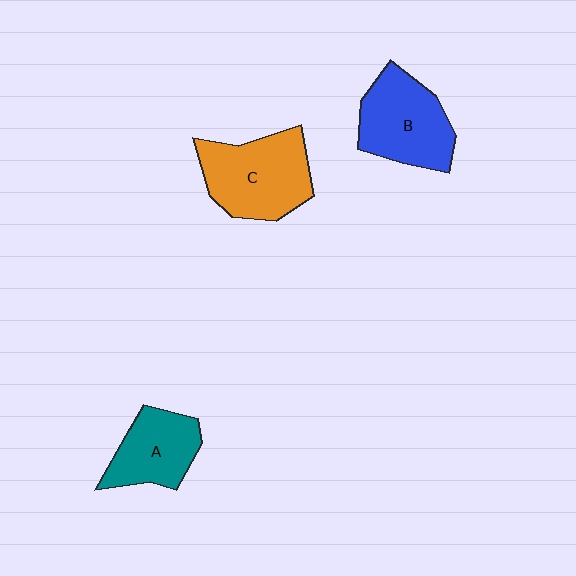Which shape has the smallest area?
Shape A (teal).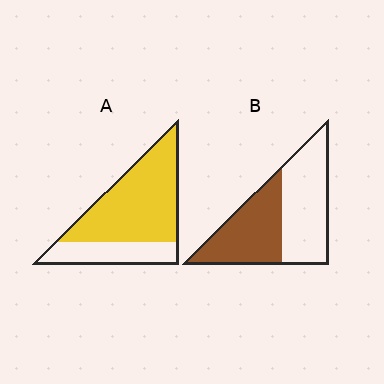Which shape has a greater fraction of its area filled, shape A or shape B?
Shape A.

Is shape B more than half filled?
Roughly half.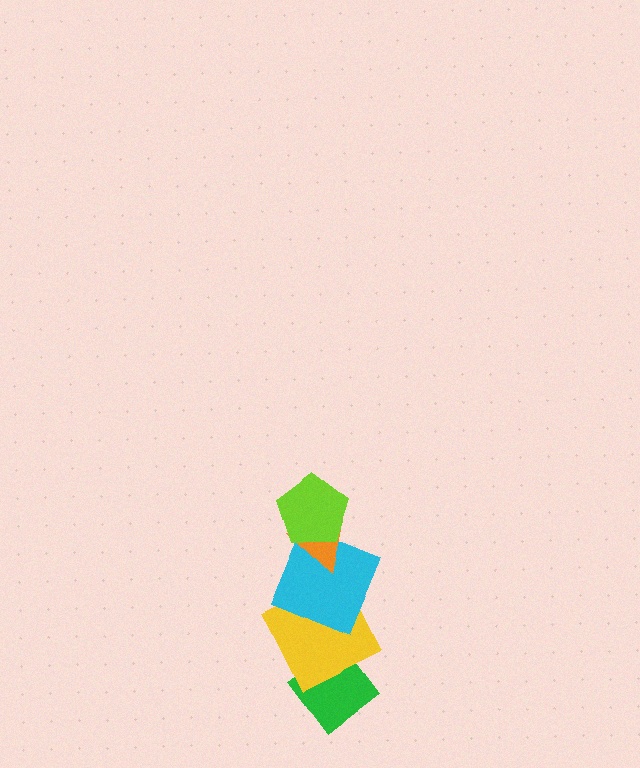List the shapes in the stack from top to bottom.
From top to bottom: the lime pentagon, the orange triangle, the cyan square, the yellow square, the green diamond.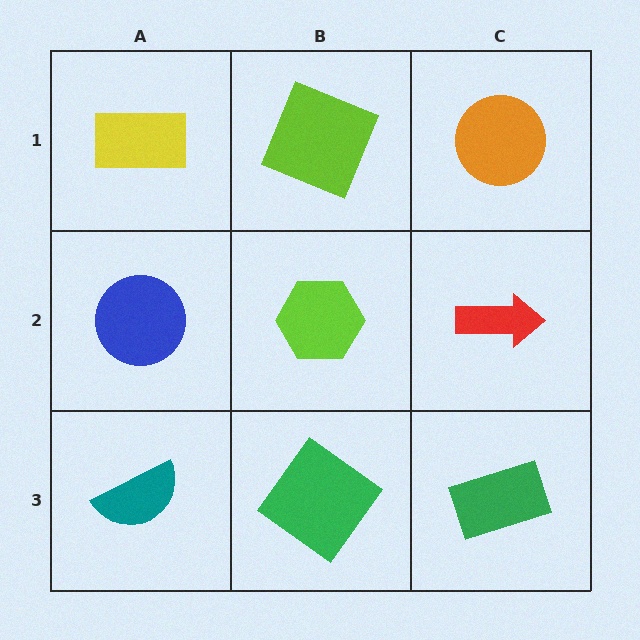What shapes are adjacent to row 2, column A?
A yellow rectangle (row 1, column A), a teal semicircle (row 3, column A), a lime hexagon (row 2, column B).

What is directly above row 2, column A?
A yellow rectangle.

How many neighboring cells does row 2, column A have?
3.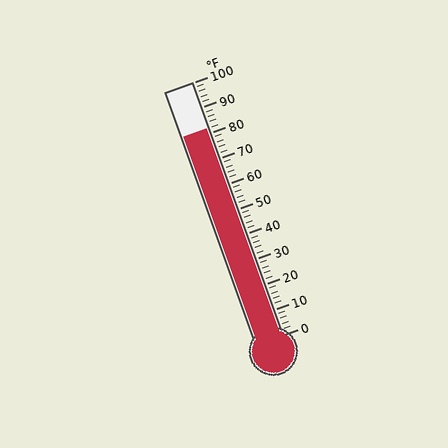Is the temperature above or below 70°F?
The temperature is above 70°F.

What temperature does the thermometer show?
The thermometer shows approximately 82°F.